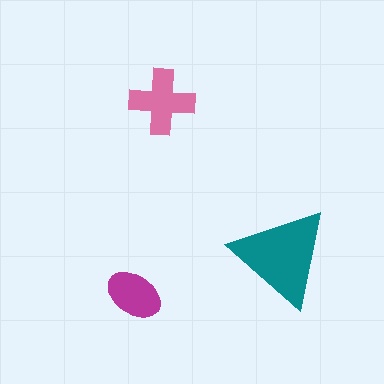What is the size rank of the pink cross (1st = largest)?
2nd.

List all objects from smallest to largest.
The magenta ellipse, the pink cross, the teal triangle.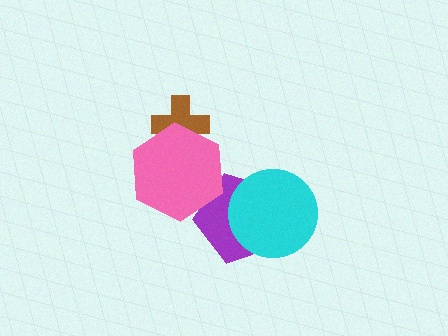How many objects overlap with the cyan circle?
1 object overlaps with the cyan circle.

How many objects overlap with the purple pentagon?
2 objects overlap with the purple pentagon.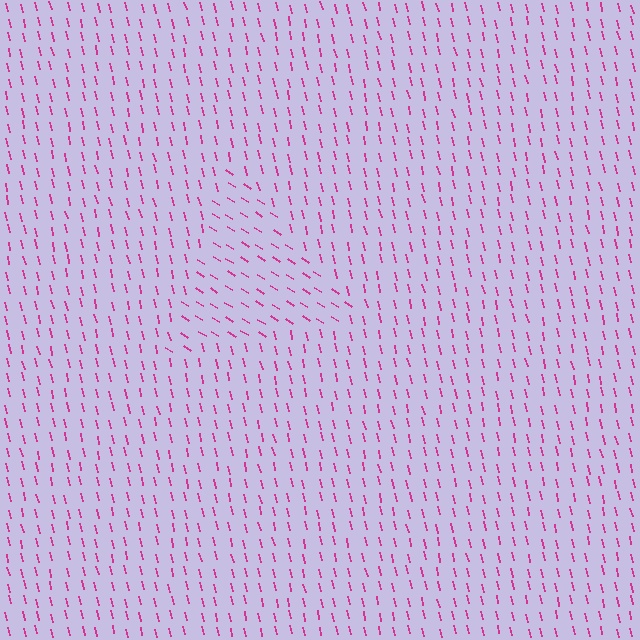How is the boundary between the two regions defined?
The boundary is defined purely by a change in line orientation (approximately 45 degrees difference). All lines are the same color and thickness.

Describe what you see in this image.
The image is filled with small magenta line segments. A triangle region in the image has lines oriented differently from the surrounding lines, creating a visible texture boundary.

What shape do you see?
I see a triangle.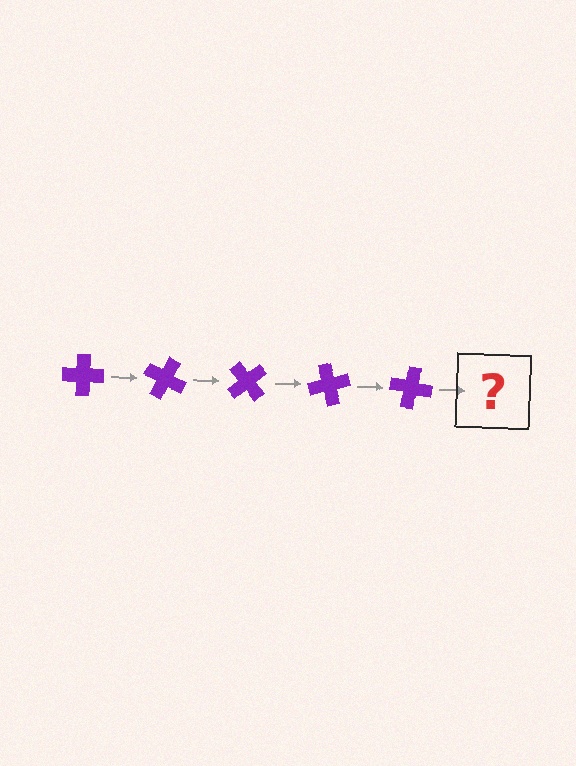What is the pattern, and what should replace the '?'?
The pattern is that the cross rotates 25 degrees each step. The '?' should be a purple cross rotated 125 degrees.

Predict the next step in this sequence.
The next step is a purple cross rotated 125 degrees.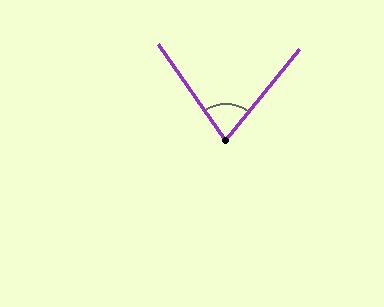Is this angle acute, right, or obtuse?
It is acute.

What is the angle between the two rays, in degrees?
Approximately 74 degrees.